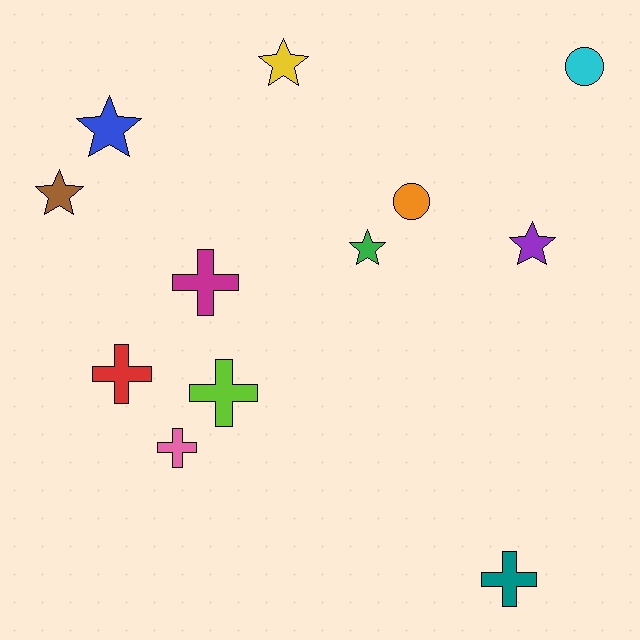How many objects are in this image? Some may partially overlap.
There are 12 objects.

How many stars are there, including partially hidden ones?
There are 5 stars.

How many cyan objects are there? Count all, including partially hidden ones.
There is 1 cyan object.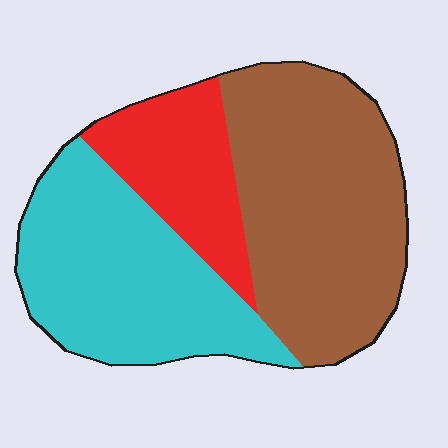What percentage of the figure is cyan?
Cyan covers 36% of the figure.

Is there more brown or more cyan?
Brown.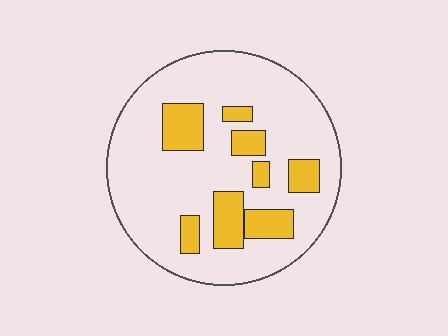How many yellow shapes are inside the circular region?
8.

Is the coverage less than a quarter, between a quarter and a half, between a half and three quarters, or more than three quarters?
Less than a quarter.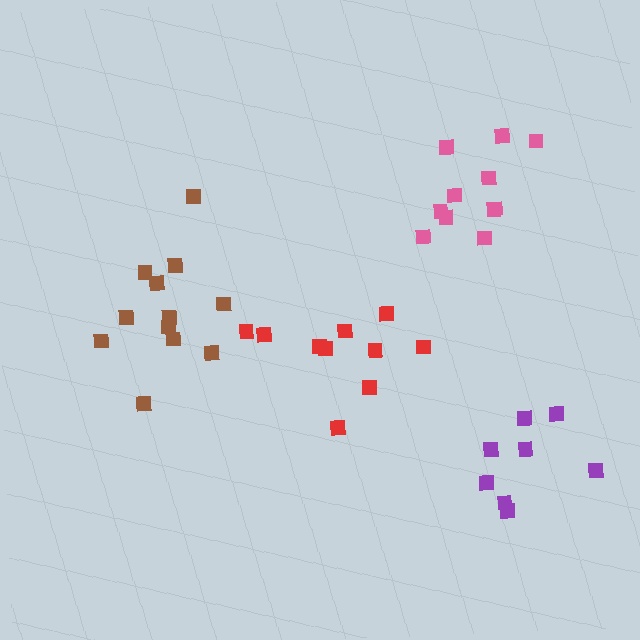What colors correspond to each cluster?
The clusters are colored: red, purple, pink, brown.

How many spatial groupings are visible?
There are 4 spatial groupings.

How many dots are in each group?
Group 1: 10 dots, Group 2: 8 dots, Group 3: 11 dots, Group 4: 12 dots (41 total).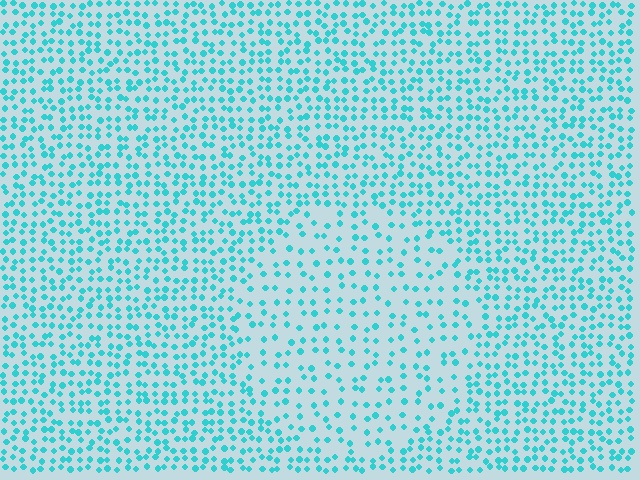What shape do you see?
I see a circle.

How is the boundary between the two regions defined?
The boundary is defined by a change in element density (approximately 1.8x ratio). All elements are the same color, size, and shape.